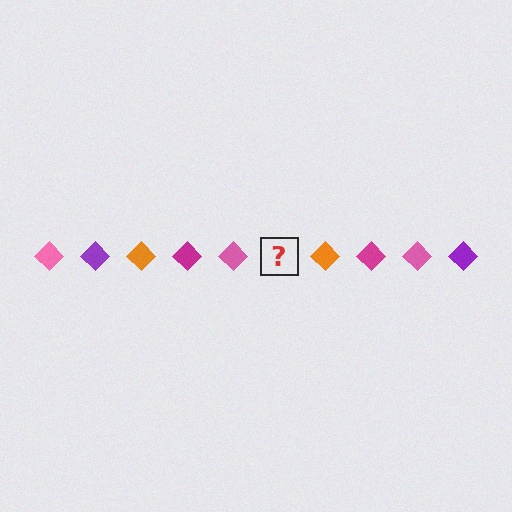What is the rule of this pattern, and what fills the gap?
The rule is that the pattern cycles through pink, purple, orange, magenta diamonds. The gap should be filled with a purple diamond.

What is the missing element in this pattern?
The missing element is a purple diamond.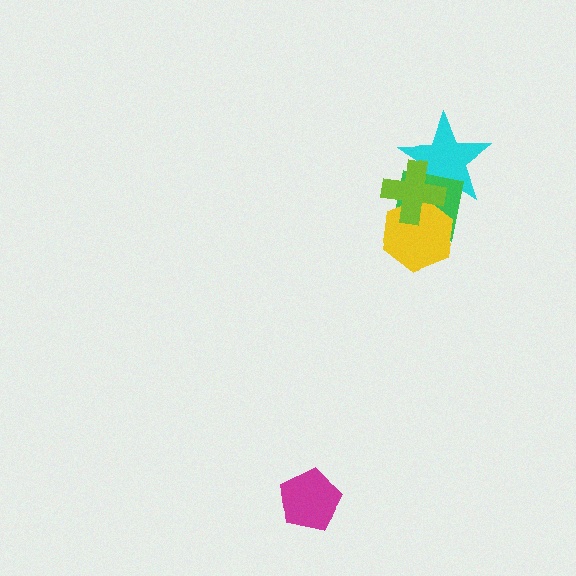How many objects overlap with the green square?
3 objects overlap with the green square.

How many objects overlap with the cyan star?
3 objects overlap with the cyan star.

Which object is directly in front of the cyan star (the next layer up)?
The green square is directly in front of the cyan star.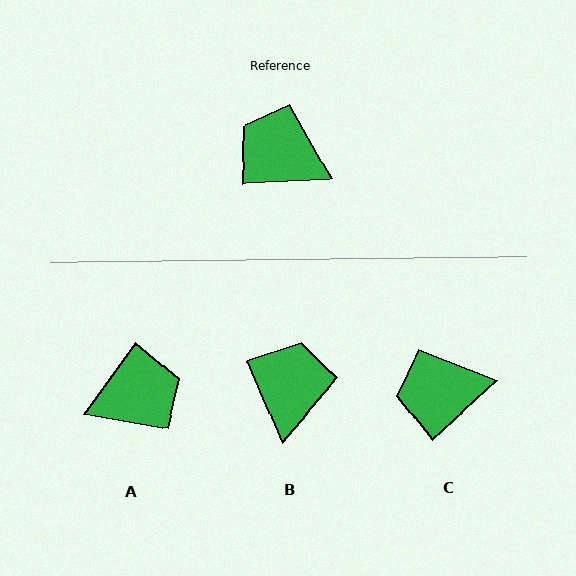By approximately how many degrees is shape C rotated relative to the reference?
Approximately 39 degrees counter-clockwise.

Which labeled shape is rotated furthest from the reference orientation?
A, about 129 degrees away.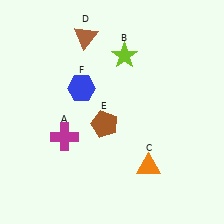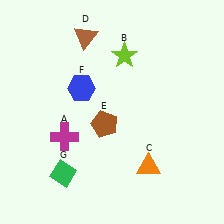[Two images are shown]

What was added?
A green diamond (G) was added in Image 2.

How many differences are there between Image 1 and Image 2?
There is 1 difference between the two images.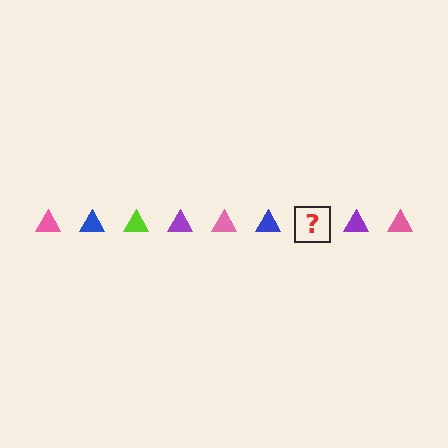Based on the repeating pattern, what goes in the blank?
The blank should be a lime triangle.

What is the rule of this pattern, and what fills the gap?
The rule is that the pattern cycles through pink, blue, lime, purple triangles. The gap should be filled with a lime triangle.